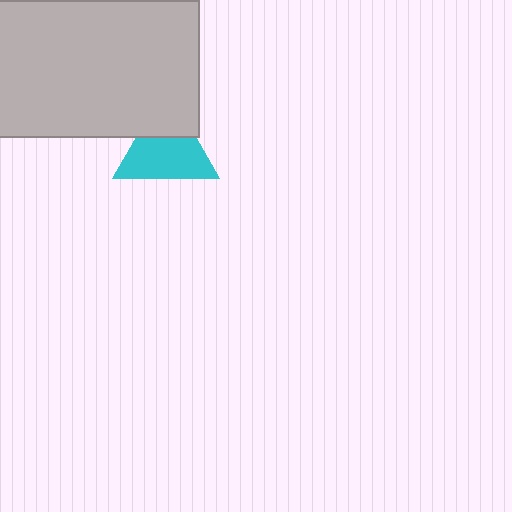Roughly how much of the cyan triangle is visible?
Most of it is visible (roughly 69%).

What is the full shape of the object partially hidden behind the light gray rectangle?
The partially hidden object is a cyan triangle.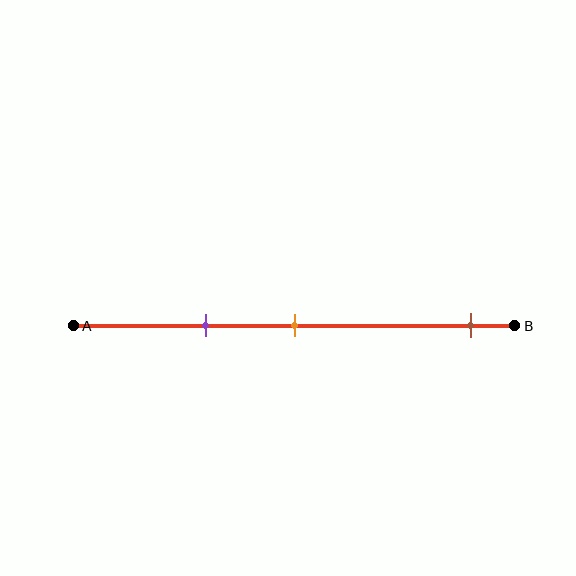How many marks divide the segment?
There are 3 marks dividing the segment.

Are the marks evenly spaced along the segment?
No, the marks are not evenly spaced.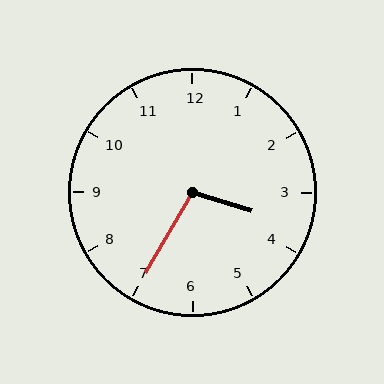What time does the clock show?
3:35.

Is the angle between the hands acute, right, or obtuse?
It is obtuse.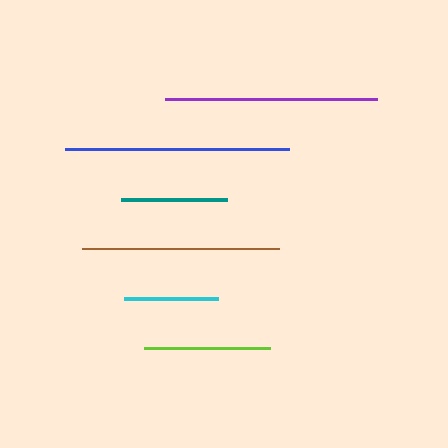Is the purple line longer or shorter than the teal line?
The purple line is longer than the teal line.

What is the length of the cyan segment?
The cyan segment is approximately 94 pixels long.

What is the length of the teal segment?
The teal segment is approximately 106 pixels long.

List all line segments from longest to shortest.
From longest to shortest: blue, purple, brown, lime, teal, cyan.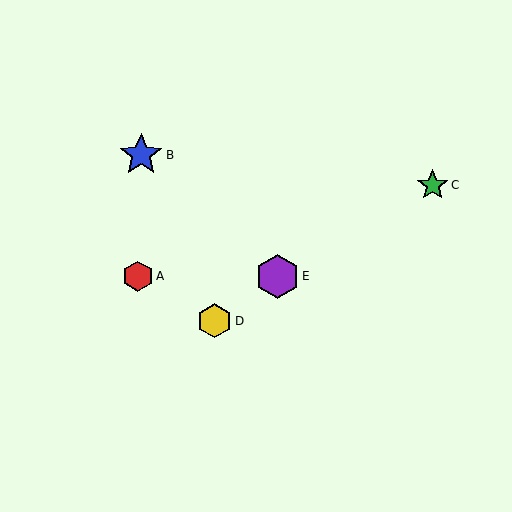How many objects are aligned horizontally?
2 objects (A, E) are aligned horizontally.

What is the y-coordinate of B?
Object B is at y≈155.